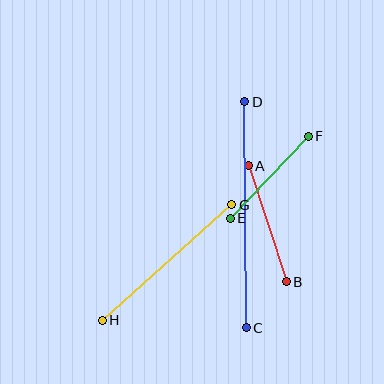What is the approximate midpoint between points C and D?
The midpoint is at approximately (245, 215) pixels.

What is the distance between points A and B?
The distance is approximately 122 pixels.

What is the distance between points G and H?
The distance is approximately 174 pixels.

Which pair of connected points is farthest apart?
Points C and D are farthest apart.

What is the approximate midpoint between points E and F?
The midpoint is at approximately (269, 177) pixels.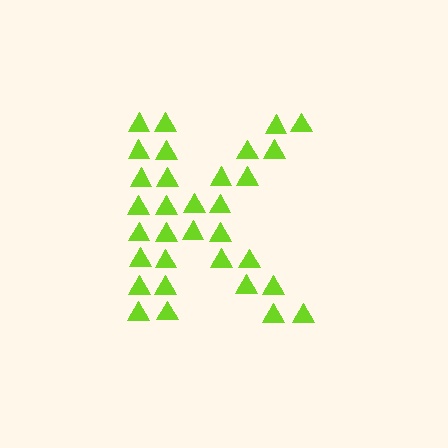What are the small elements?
The small elements are triangles.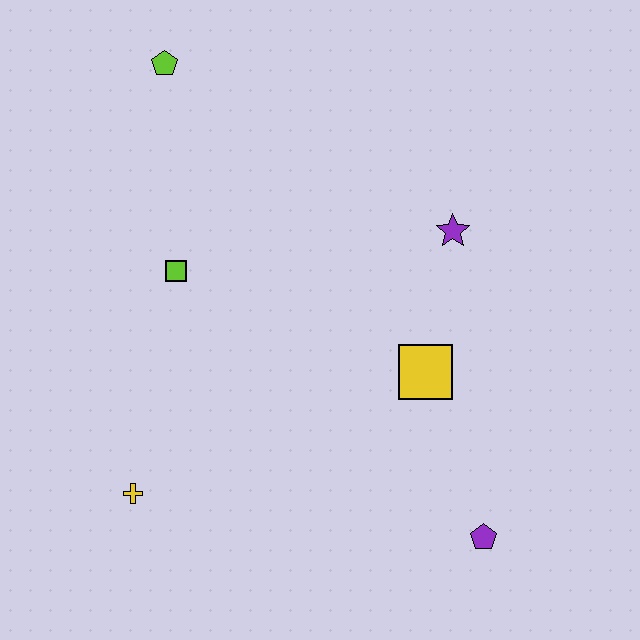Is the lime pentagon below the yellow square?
No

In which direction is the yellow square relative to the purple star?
The yellow square is below the purple star.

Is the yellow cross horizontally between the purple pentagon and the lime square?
No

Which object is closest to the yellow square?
The purple star is closest to the yellow square.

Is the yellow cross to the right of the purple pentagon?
No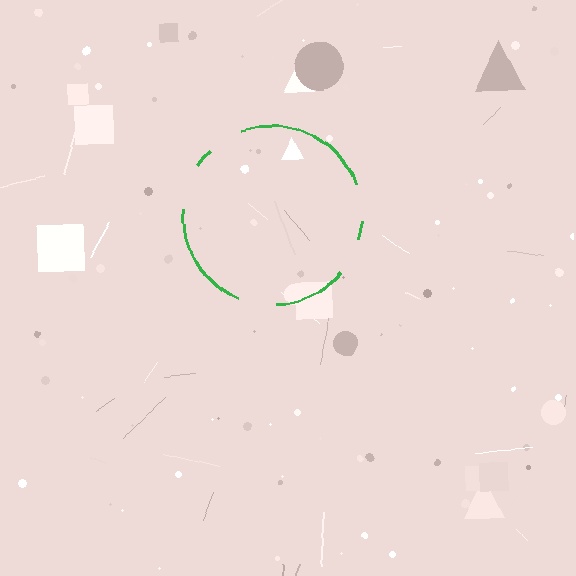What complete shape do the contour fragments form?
The contour fragments form a circle.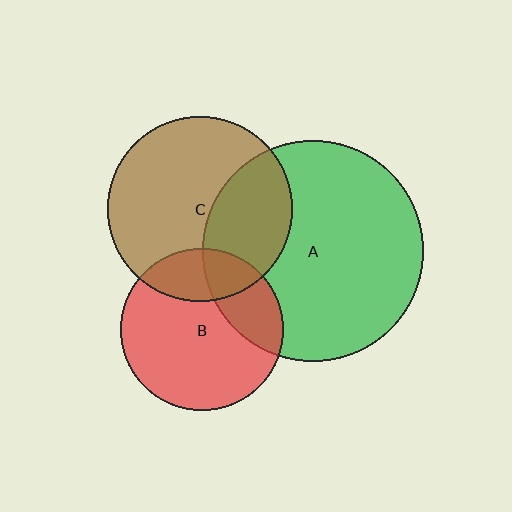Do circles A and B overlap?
Yes.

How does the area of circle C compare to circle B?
Approximately 1.3 times.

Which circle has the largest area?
Circle A (green).